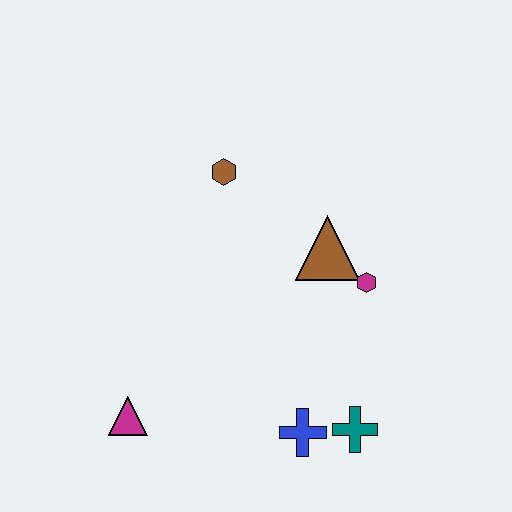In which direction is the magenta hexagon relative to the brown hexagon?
The magenta hexagon is to the right of the brown hexagon.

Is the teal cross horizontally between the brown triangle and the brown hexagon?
No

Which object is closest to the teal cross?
The blue cross is closest to the teal cross.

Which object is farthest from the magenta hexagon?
The magenta triangle is farthest from the magenta hexagon.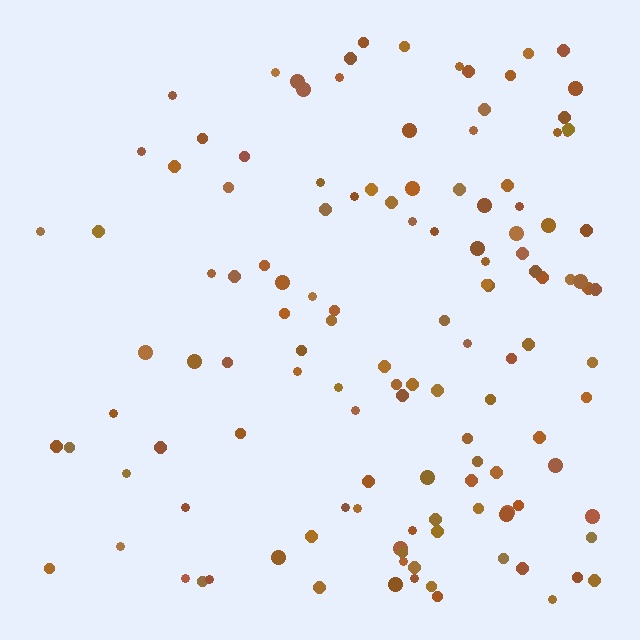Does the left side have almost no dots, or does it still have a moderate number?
Still a moderate number, just noticeably fewer than the right.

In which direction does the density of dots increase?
From left to right, with the right side densest.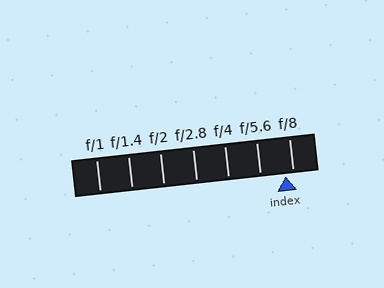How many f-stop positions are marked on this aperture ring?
There are 7 f-stop positions marked.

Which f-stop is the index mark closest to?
The index mark is closest to f/8.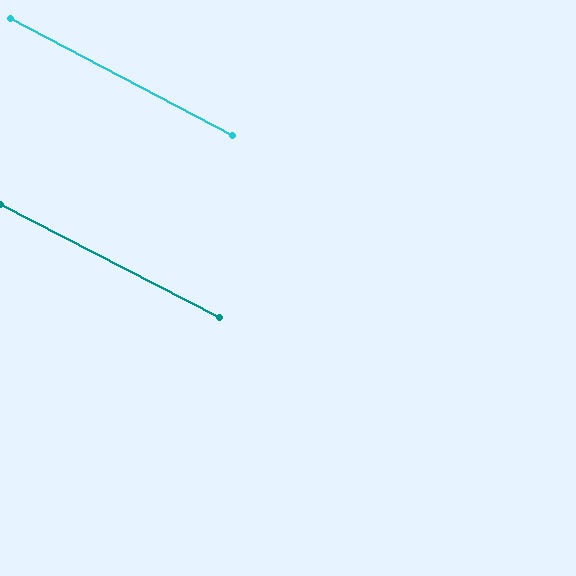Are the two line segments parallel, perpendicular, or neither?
Parallel — their directions differ by only 0.6°.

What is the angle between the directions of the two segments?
Approximately 1 degree.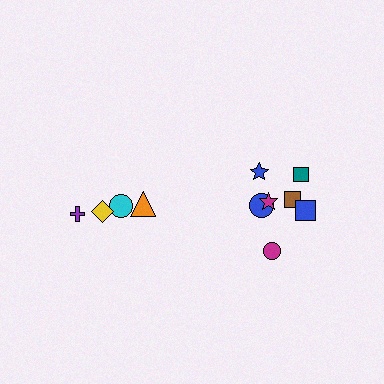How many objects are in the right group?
There are 7 objects.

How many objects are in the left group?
There are 4 objects.